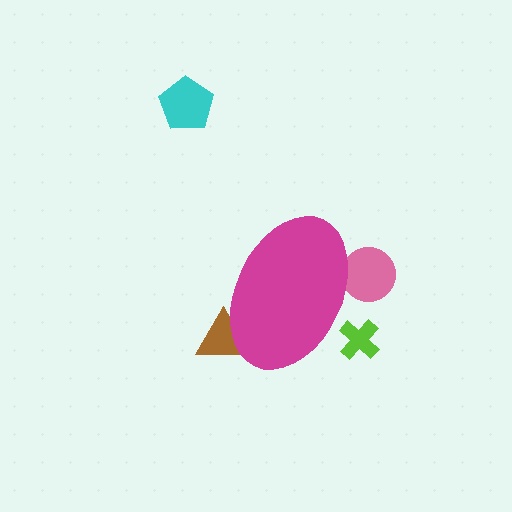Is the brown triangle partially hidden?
Yes, the brown triangle is partially hidden behind the magenta ellipse.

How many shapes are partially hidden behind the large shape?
3 shapes are partially hidden.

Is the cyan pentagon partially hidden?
No, the cyan pentagon is fully visible.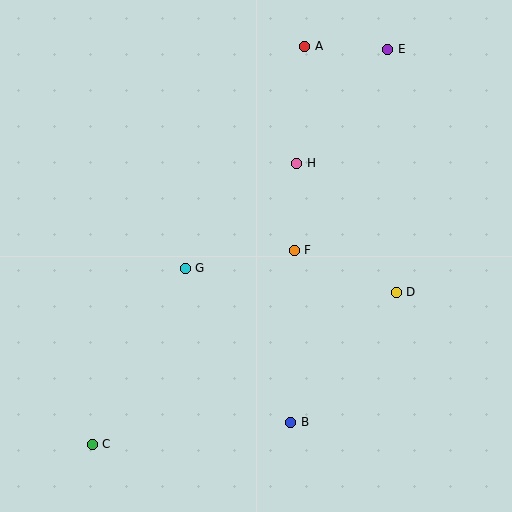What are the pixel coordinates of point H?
Point H is at (297, 163).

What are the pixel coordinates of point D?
Point D is at (396, 292).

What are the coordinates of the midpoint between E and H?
The midpoint between E and H is at (342, 106).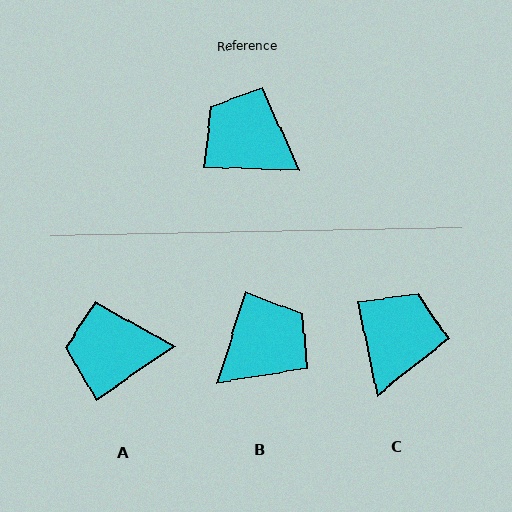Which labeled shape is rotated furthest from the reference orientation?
B, about 105 degrees away.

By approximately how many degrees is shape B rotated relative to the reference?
Approximately 105 degrees clockwise.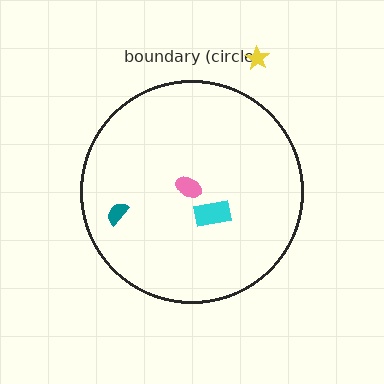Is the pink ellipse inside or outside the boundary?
Inside.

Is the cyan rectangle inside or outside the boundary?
Inside.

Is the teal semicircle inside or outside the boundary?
Inside.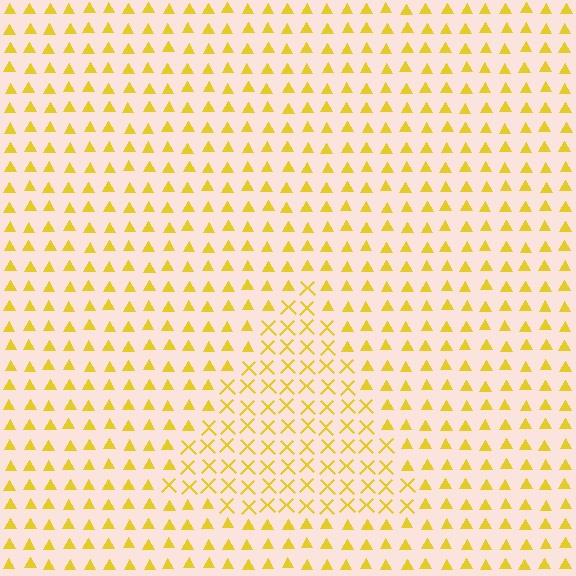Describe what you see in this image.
The image is filled with small yellow elements arranged in a uniform grid. A triangle-shaped region contains X marks, while the surrounding area contains triangles. The boundary is defined purely by the change in element shape.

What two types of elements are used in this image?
The image uses X marks inside the triangle region and triangles outside it.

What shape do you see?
I see a triangle.